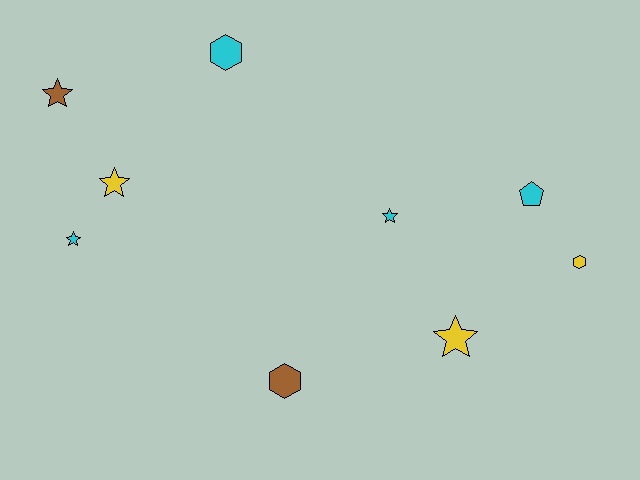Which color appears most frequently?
Cyan, with 4 objects.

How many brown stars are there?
There is 1 brown star.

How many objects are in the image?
There are 9 objects.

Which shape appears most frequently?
Star, with 5 objects.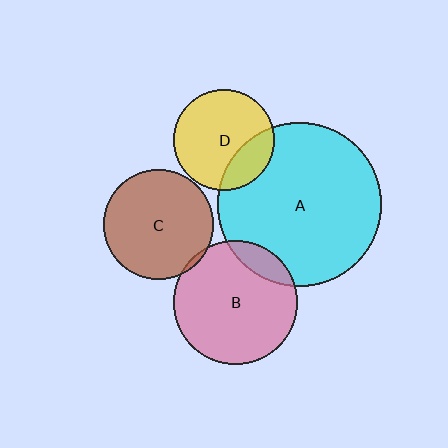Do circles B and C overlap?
Yes.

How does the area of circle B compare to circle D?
Approximately 1.5 times.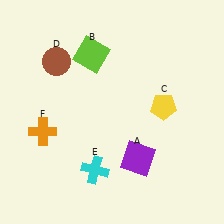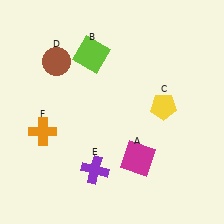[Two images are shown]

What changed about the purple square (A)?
In Image 1, A is purple. In Image 2, it changed to magenta.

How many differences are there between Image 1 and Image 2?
There are 2 differences between the two images.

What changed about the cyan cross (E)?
In Image 1, E is cyan. In Image 2, it changed to purple.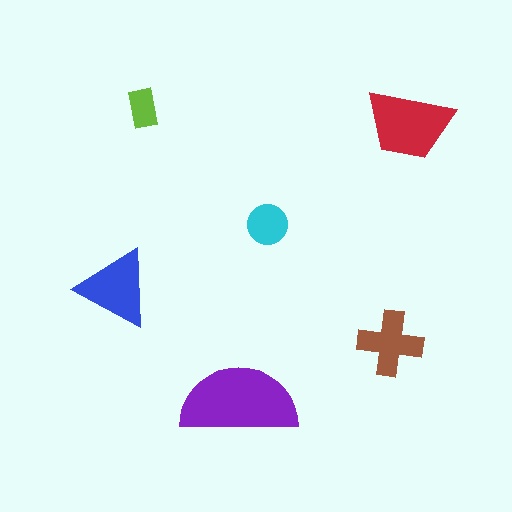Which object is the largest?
The purple semicircle.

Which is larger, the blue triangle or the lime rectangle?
The blue triangle.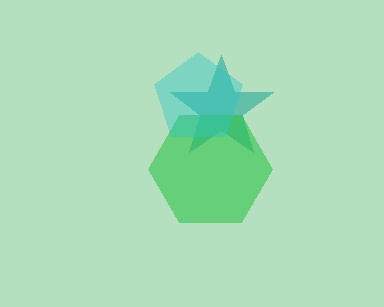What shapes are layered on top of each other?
The layered shapes are: a teal star, a green hexagon, a cyan pentagon.